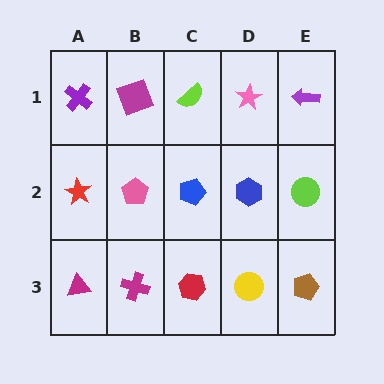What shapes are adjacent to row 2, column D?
A pink star (row 1, column D), a yellow circle (row 3, column D), a blue pentagon (row 2, column C), a lime circle (row 2, column E).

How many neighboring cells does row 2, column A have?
3.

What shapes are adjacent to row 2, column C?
A lime semicircle (row 1, column C), a red hexagon (row 3, column C), a pink pentagon (row 2, column B), a blue hexagon (row 2, column D).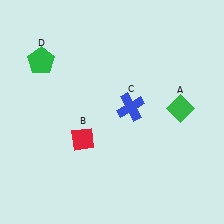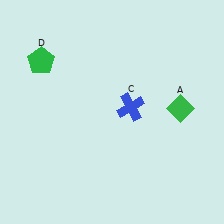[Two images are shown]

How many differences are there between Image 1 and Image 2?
There is 1 difference between the two images.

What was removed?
The red diamond (B) was removed in Image 2.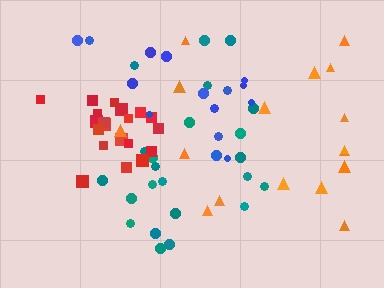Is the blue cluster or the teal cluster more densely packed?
Teal.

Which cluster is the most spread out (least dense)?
Orange.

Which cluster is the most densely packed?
Red.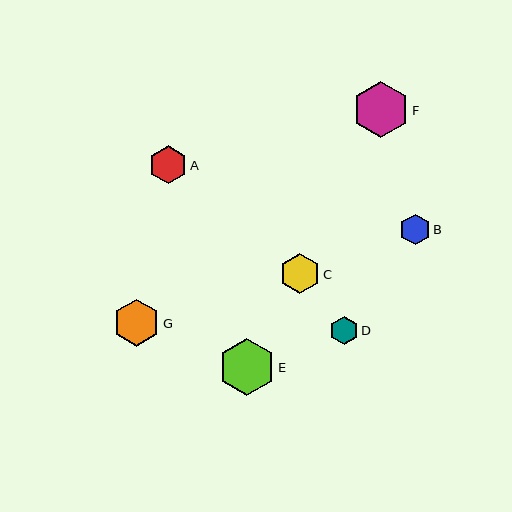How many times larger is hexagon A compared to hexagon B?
Hexagon A is approximately 1.2 times the size of hexagon B.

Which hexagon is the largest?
Hexagon E is the largest with a size of approximately 57 pixels.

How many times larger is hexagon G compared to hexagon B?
Hexagon G is approximately 1.5 times the size of hexagon B.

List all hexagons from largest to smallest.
From largest to smallest: E, F, G, C, A, B, D.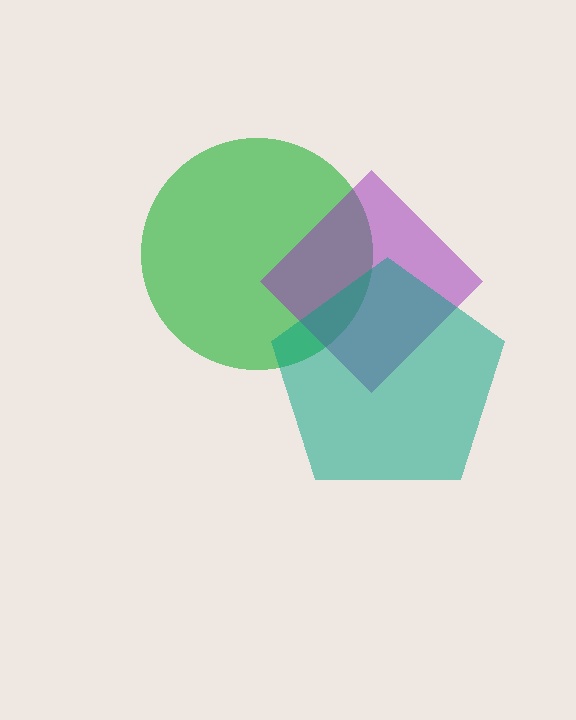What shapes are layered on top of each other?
The layered shapes are: a green circle, a purple diamond, a teal pentagon.